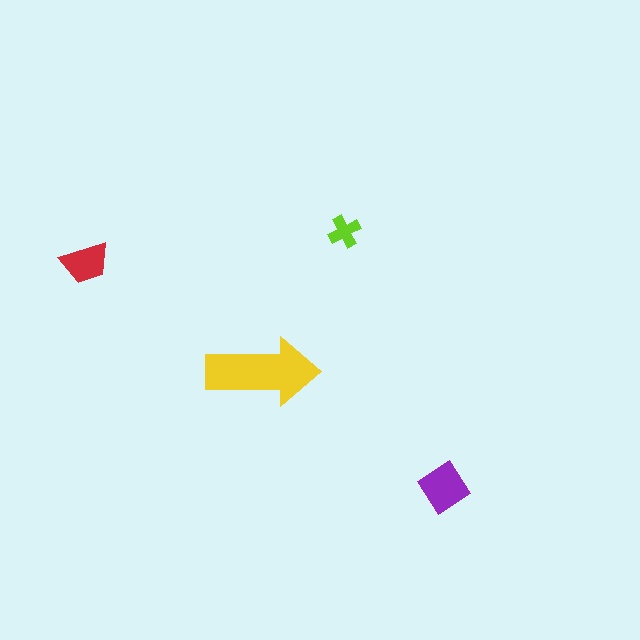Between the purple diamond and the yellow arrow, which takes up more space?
The yellow arrow.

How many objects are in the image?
There are 4 objects in the image.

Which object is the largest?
The yellow arrow.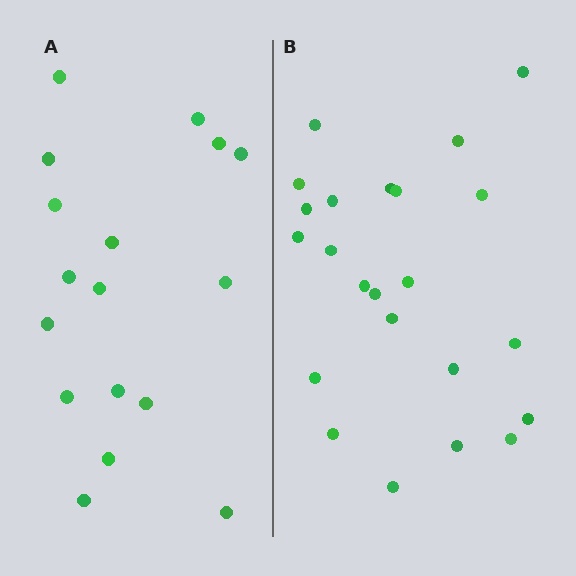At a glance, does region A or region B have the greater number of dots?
Region B (the right region) has more dots.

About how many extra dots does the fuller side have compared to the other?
Region B has about 6 more dots than region A.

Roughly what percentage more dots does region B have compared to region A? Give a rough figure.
About 35% more.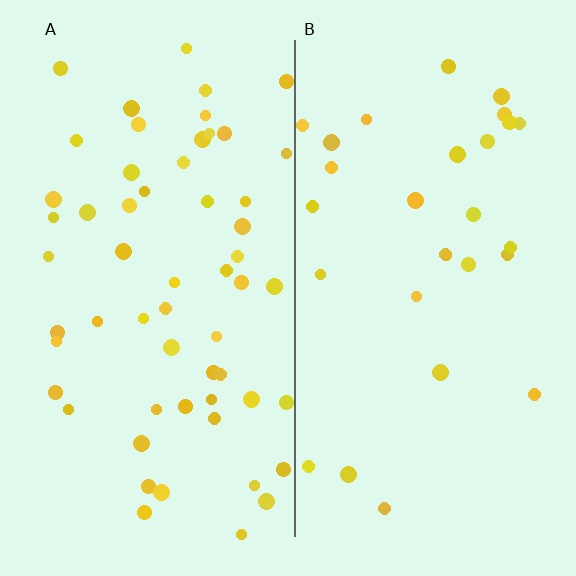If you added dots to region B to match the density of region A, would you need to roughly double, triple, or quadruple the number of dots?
Approximately double.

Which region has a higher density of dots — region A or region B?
A (the left).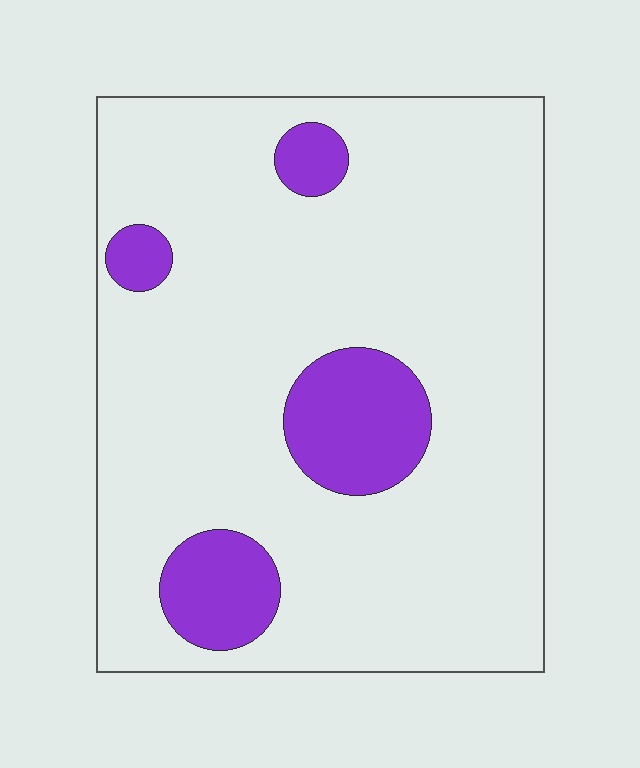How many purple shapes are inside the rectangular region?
4.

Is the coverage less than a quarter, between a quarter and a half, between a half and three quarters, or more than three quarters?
Less than a quarter.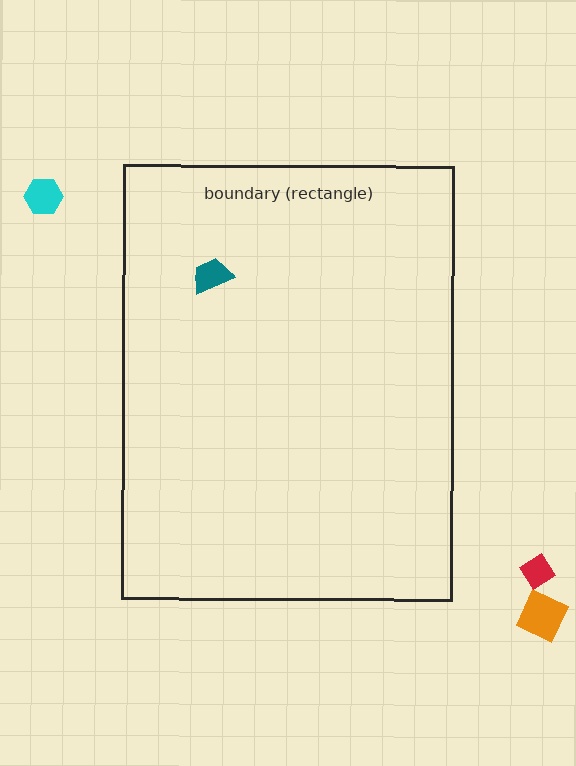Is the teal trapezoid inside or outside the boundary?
Inside.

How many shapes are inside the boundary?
1 inside, 3 outside.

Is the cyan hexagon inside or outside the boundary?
Outside.